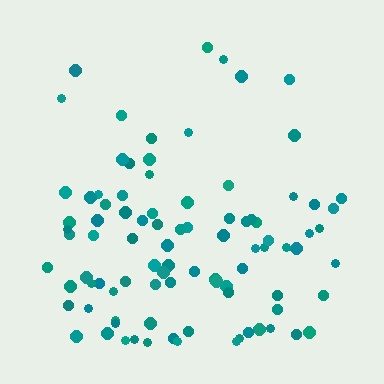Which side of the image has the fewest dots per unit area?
The top.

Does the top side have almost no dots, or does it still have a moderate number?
Still a moderate number, just noticeably fewer than the bottom.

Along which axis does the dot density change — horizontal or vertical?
Vertical.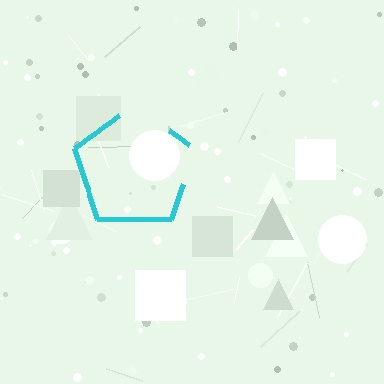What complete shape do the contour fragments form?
The contour fragments form a pentagon.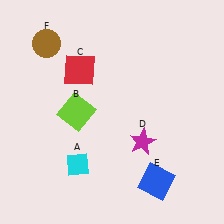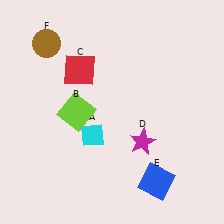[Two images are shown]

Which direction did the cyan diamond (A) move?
The cyan diamond (A) moved up.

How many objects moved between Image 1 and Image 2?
1 object moved between the two images.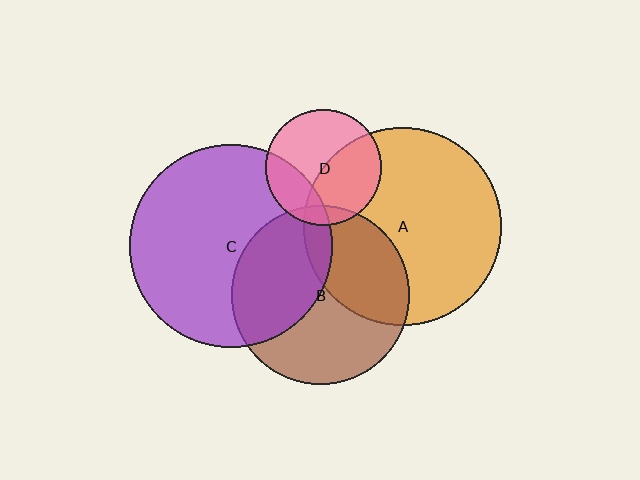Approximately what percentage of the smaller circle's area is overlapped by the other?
Approximately 35%.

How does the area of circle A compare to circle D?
Approximately 2.9 times.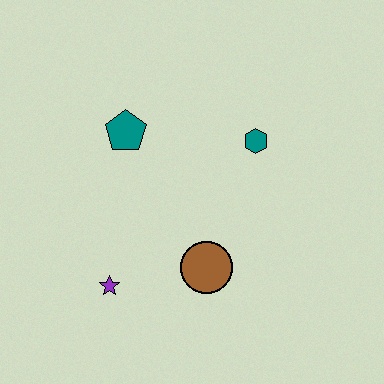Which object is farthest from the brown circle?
The teal pentagon is farthest from the brown circle.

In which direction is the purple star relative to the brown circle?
The purple star is to the left of the brown circle.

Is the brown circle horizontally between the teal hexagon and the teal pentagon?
Yes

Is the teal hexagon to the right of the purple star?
Yes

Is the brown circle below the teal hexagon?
Yes